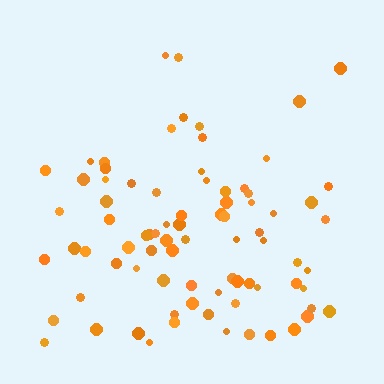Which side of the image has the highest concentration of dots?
The bottom.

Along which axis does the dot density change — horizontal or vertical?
Vertical.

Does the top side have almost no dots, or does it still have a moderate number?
Still a moderate number, just noticeably fewer than the bottom.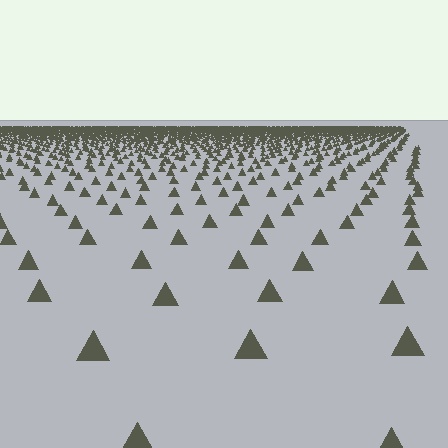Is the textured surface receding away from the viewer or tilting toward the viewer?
The surface is receding away from the viewer. Texture elements get smaller and denser toward the top.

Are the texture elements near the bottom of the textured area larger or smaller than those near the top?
Larger. Near the bottom, elements are closer to the viewer and appear at a bigger on-screen size.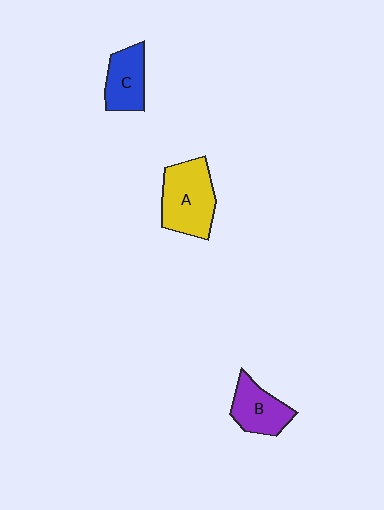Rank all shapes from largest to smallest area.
From largest to smallest: A (yellow), B (purple), C (blue).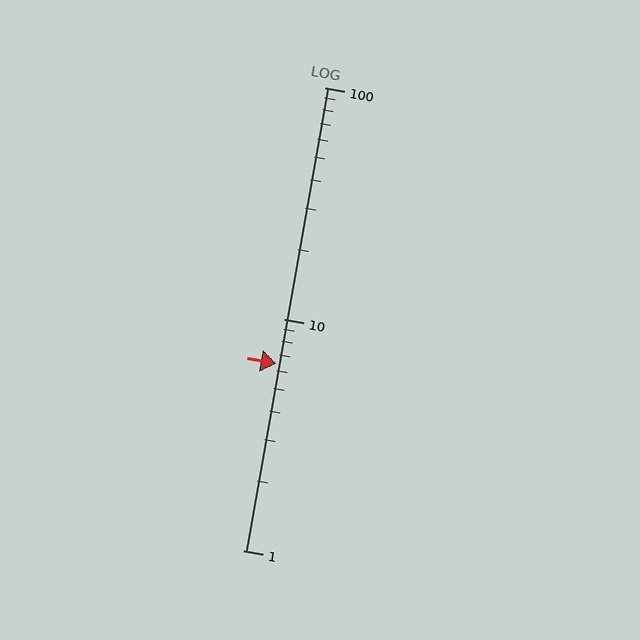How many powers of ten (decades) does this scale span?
The scale spans 2 decades, from 1 to 100.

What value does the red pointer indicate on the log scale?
The pointer indicates approximately 6.4.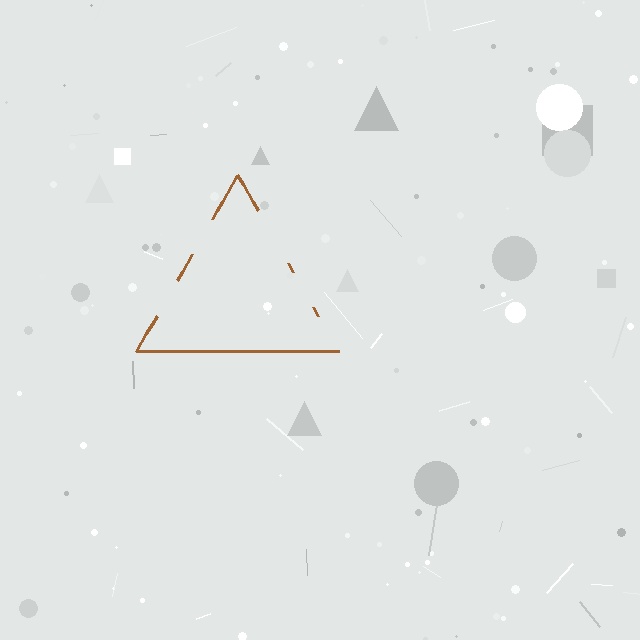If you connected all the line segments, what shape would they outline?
They would outline a triangle.